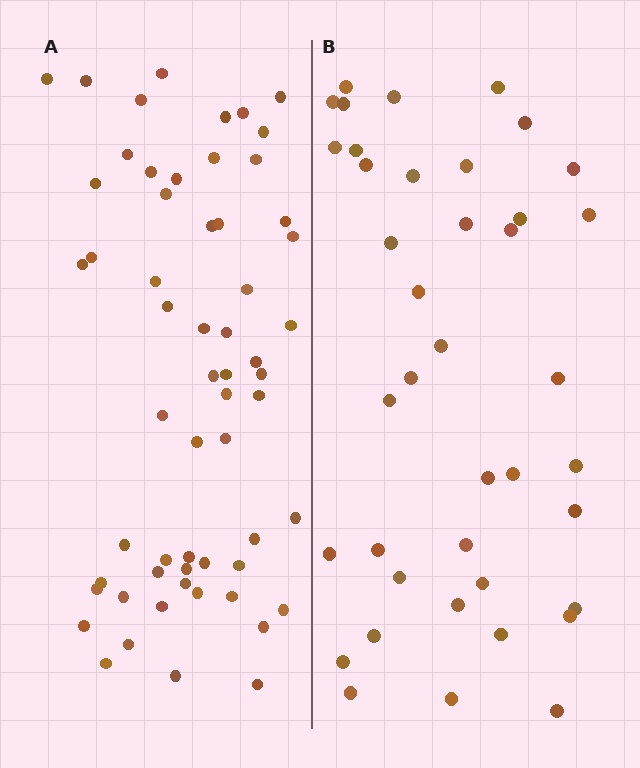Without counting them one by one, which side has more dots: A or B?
Region A (the left region) has more dots.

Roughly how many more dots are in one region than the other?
Region A has approximately 20 more dots than region B.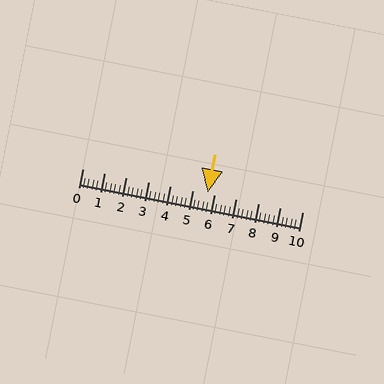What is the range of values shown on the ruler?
The ruler shows values from 0 to 10.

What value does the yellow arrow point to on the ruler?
The yellow arrow points to approximately 5.7.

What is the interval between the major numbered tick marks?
The major tick marks are spaced 1 units apart.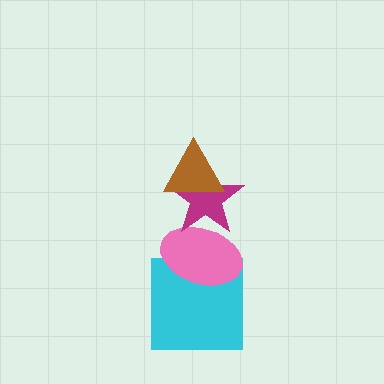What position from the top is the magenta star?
The magenta star is 2nd from the top.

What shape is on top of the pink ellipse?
The magenta star is on top of the pink ellipse.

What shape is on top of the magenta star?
The brown triangle is on top of the magenta star.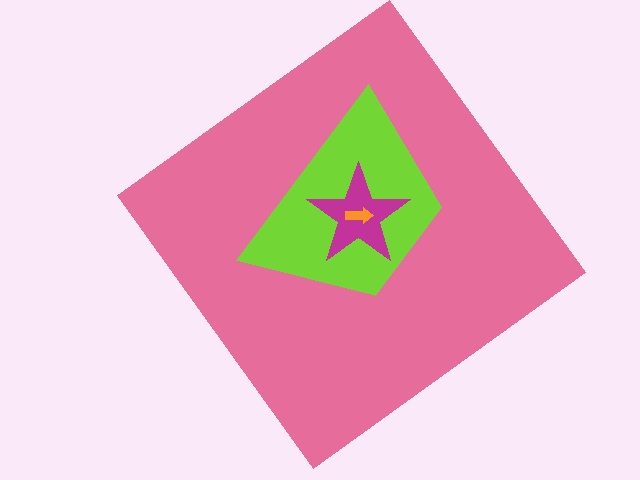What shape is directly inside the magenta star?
The orange arrow.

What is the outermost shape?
The pink diamond.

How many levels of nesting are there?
4.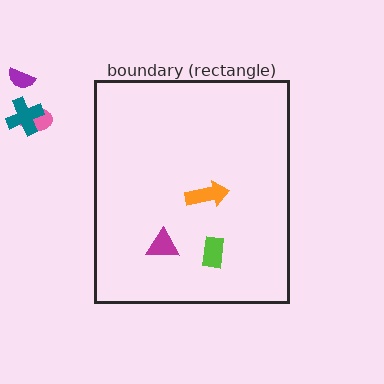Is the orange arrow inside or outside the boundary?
Inside.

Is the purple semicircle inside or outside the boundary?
Outside.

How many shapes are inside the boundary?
3 inside, 3 outside.